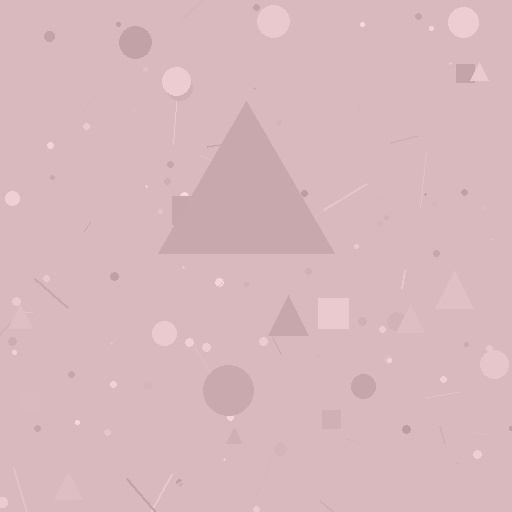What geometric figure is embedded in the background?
A triangle is embedded in the background.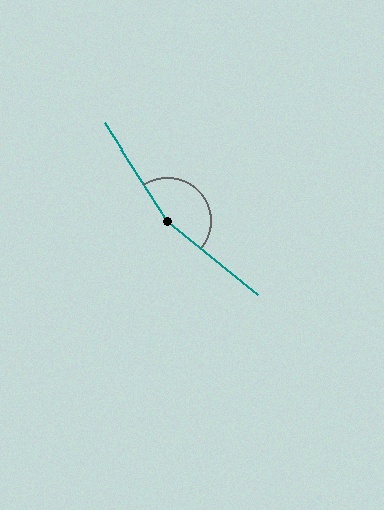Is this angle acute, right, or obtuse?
It is obtuse.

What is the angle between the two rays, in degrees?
Approximately 162 degrees.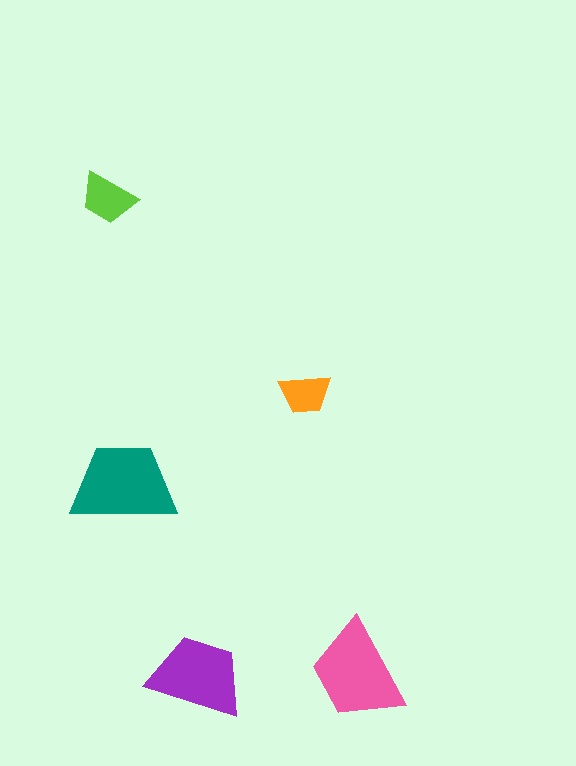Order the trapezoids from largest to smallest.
the teal one, the pink one, the purple one, the lime one, the orange one.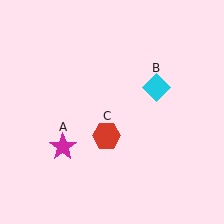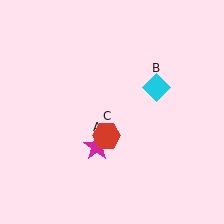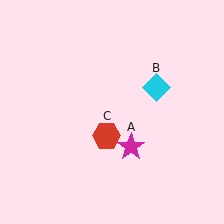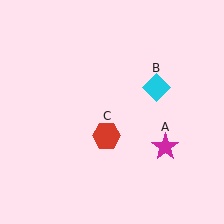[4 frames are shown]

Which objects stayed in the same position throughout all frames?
Cyan diamond (object B) and red hexagon (object C) remained stationary.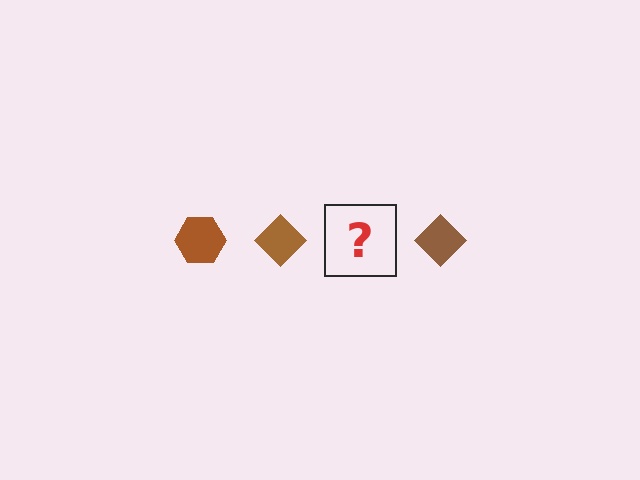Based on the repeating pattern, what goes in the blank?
The blank should be a brown hexagon.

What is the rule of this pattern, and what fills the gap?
The rule is that the pattern cycles through hexagon, diamond shapes in brown. The gap should be filled with a brown hexagon.